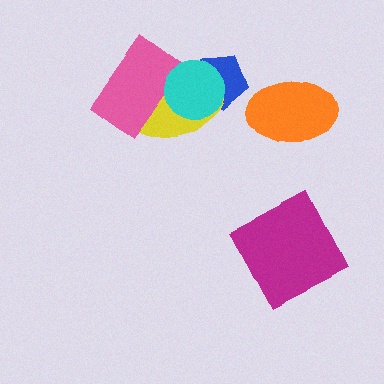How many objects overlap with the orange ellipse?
0 objects overlap with the orange ellipse.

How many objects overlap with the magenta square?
0 objects overlap with the magenta square.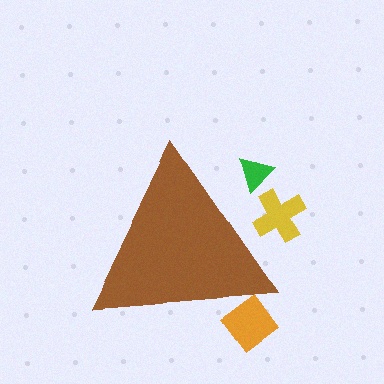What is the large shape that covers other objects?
A brown triangle.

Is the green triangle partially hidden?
Yes, the green triangle is partially hidden behind the brown triangle.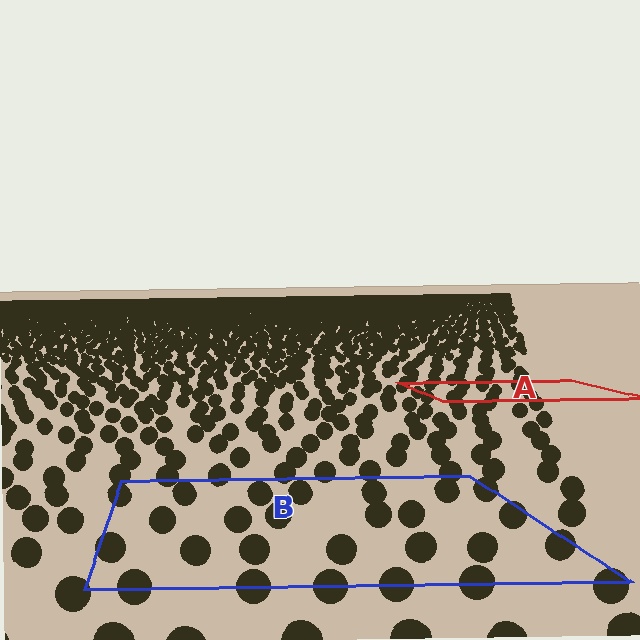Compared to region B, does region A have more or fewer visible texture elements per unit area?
Region A has more texture elements per unit area — they are packed more densely because it is farther away.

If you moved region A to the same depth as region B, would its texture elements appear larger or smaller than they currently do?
They would appear larger. At a closer depth, the same texture elements are projected at a bigger on-screen size.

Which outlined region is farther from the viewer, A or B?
Region A is farther from the viewer — the texture elements inside it appear smaller and more densely packed.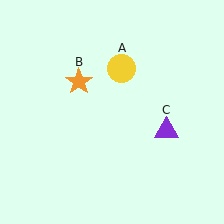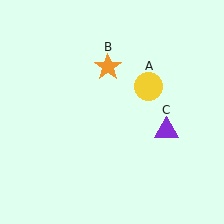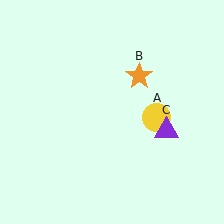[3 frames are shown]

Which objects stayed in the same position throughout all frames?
Purple triangle (object C) remained stationary.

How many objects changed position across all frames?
2 objects changed position: yellow circle (object A), orange star (object B).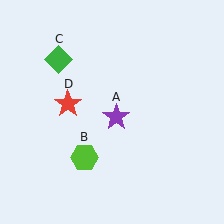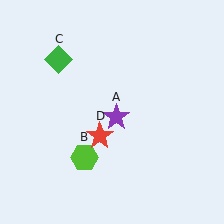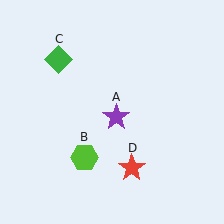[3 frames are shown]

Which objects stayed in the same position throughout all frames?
Purple star (object A) and lime hexagon (object B) and green diamond (object C) remained stationary.